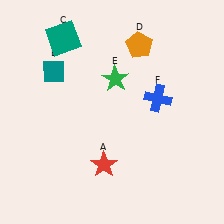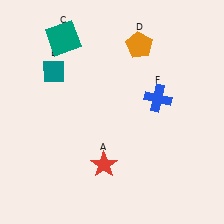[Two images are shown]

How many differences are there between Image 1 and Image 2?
There is 1 difference between the two images.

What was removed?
The green star (E) was removed in Image 2.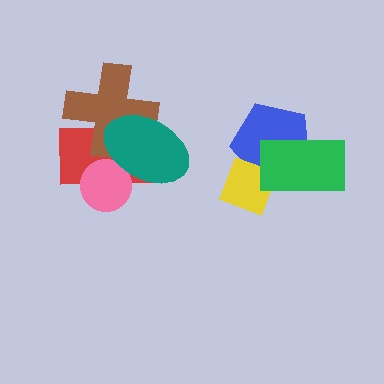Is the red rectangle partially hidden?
Yes, it is partially covered by another shape.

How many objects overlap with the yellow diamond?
2 objects overlap with the yellow diamond.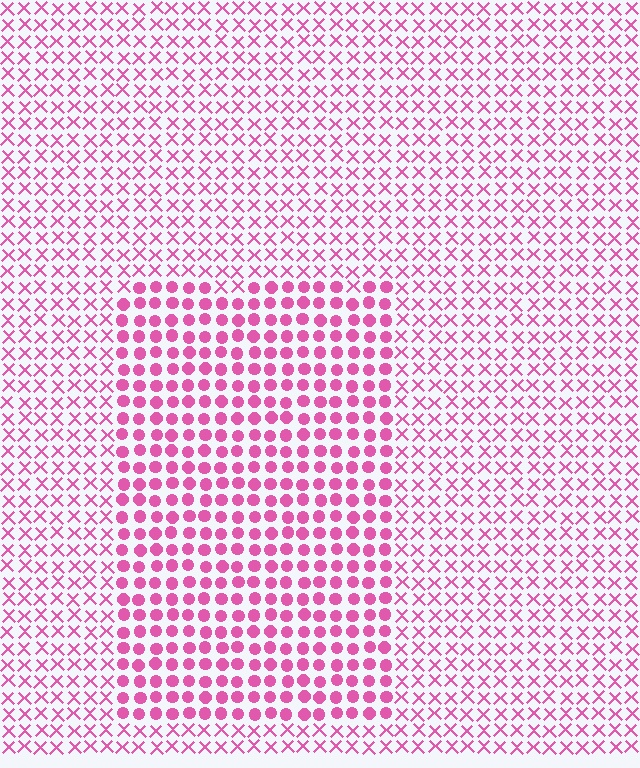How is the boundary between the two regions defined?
The boundary is defined by a change in element shape: circles inside vs. X marks outside. All elements share the same color and spacing.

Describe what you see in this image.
The image is filled with small pink elements arranged in a uniform grid. A rectangle-shaped region contains circles, while the surrounding area contains X marks. The boundary is defined purely by the change in element shape.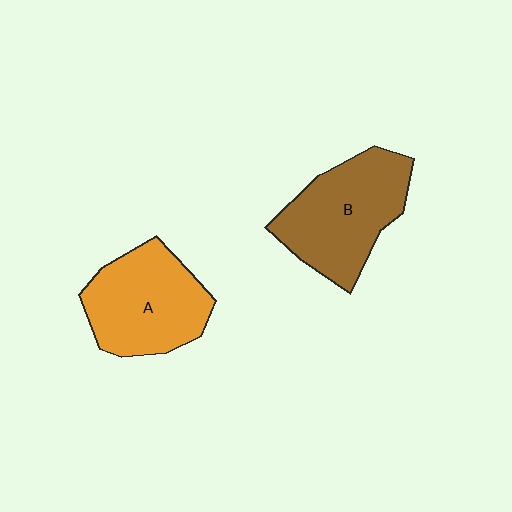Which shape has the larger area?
Shape B (brown).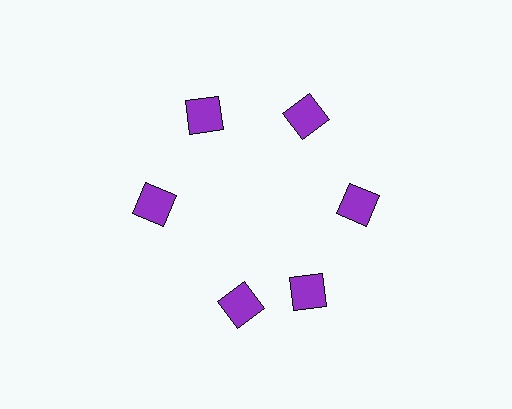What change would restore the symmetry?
The symmetry would be restored by rotating it back into even spacing with its neighbors so that all 6 diamonds sit at equal angles and equal distance from the center.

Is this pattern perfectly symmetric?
No. The 6 purple diamonds are arranged in a ring, but one element near the 7 o'clock position is rotated out of alignment along the ring, breaking the 6-fold rotational symmetry.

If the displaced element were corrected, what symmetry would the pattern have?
It would have 6-fold rotational symmetry — the pattern would map onto itself every 60 degrees.